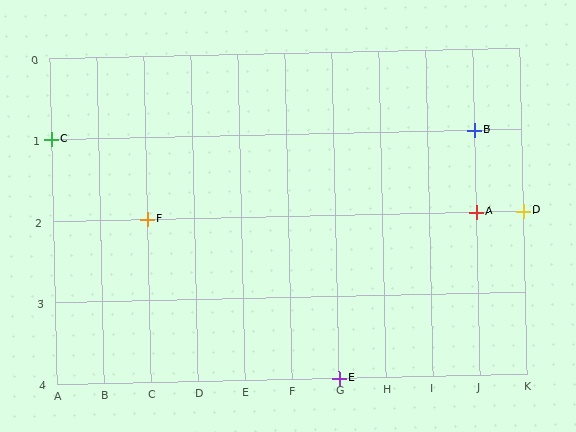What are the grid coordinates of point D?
Point D is at grid coordinates (K, 2).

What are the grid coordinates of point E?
Point E is at grid coordinates (G, 4).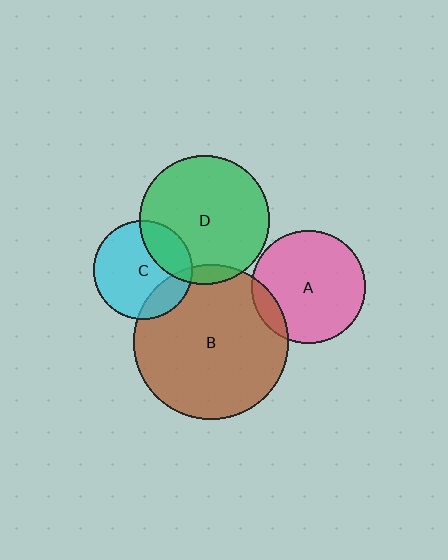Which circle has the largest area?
Circle B (brown).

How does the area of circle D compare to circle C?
Approximately 1.7 times.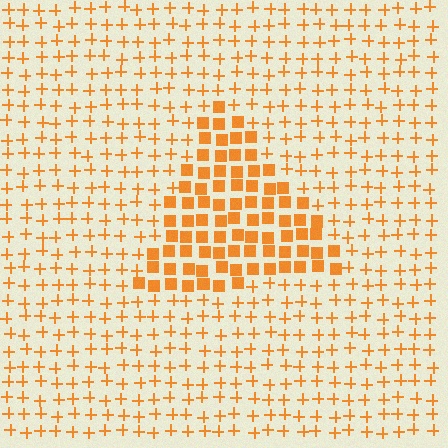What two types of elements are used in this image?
The image uses squares inside the triangle region and plus signs outside it.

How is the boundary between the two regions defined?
The boundary is defined by a change in element shape: squares inside vs. plus signs outside. All elements share the same color and spacing.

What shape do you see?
I see a triangle.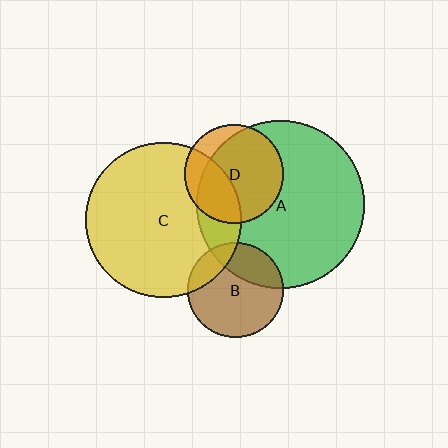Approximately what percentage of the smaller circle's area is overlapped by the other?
Approximately 35%.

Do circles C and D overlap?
Yes.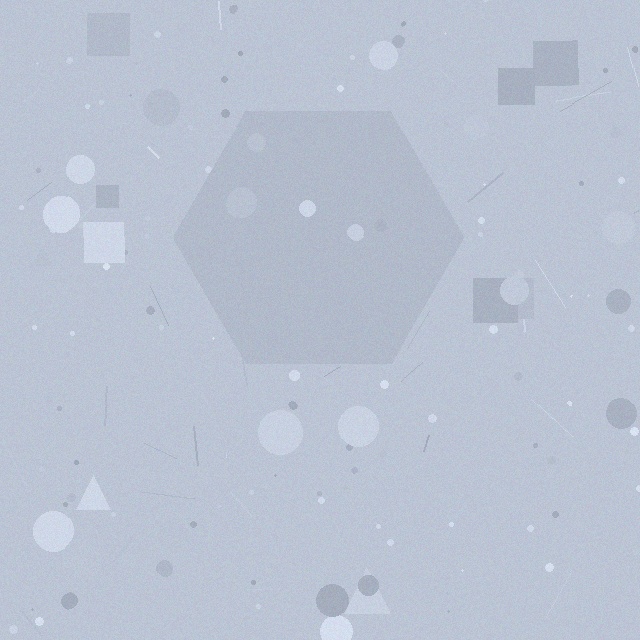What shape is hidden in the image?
A hexagon is hidden in the image.